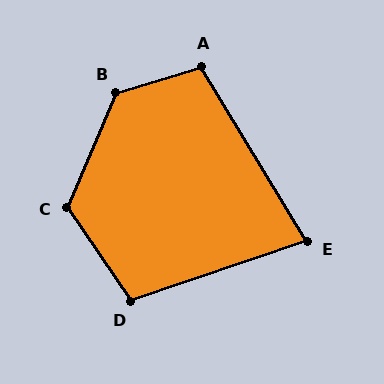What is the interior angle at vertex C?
Approximately 123 degrees (obtuse).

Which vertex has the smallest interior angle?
E, at approximately 77 degrees.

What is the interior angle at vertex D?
Approximately 105 degrees (obtuse).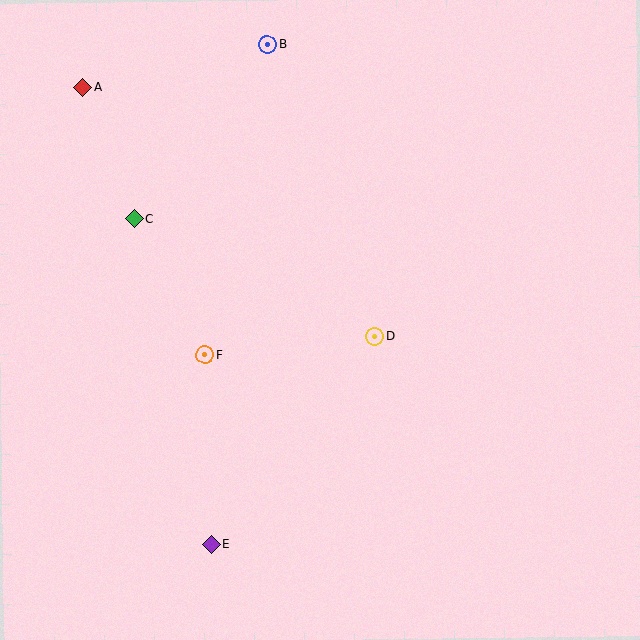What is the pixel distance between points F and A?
The distance between F and A is 295 pixels.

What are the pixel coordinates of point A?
Point A is at (83, 87).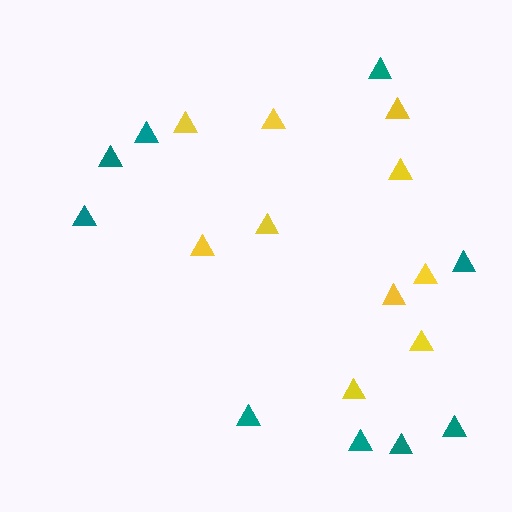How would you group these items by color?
There are 2 groups: one group of yellow triangles (10) and one group of teal triangles (9).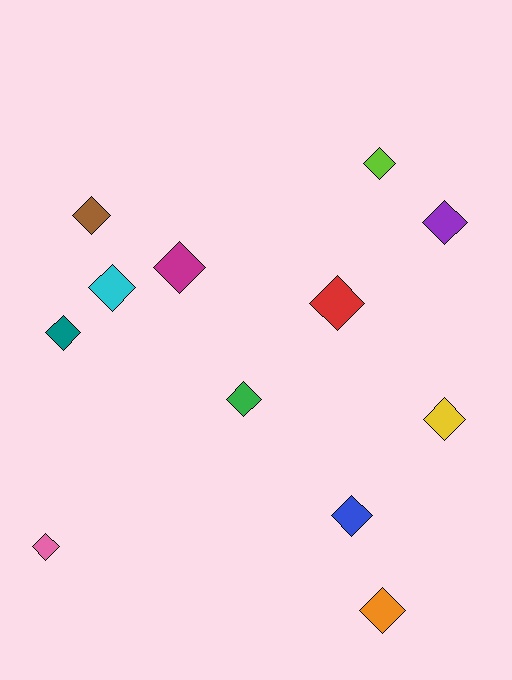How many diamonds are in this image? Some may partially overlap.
There are 12 diamonds.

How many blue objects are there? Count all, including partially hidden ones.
There is 1 blue object.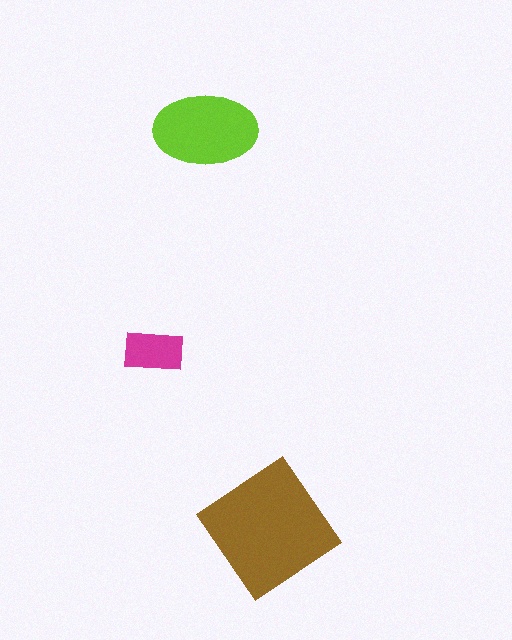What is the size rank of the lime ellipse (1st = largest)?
2nd.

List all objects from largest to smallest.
The brown diamond, the lime ellipse, the magenta rectangle.